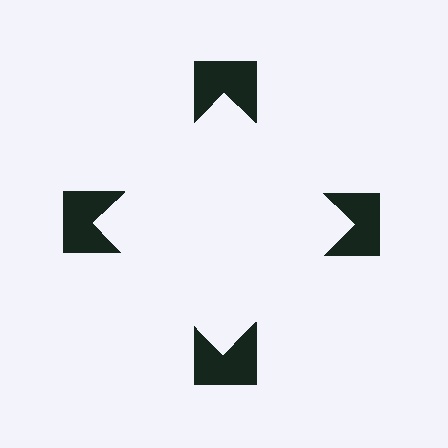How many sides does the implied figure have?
4 sides.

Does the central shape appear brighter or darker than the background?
It typically appears slightly brighter than the background, even though no actual brightness change is drawn.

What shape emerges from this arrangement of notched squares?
An illusory square — its edges are inferred from the aligned wedge cuts in the notched squares, not physically drawn.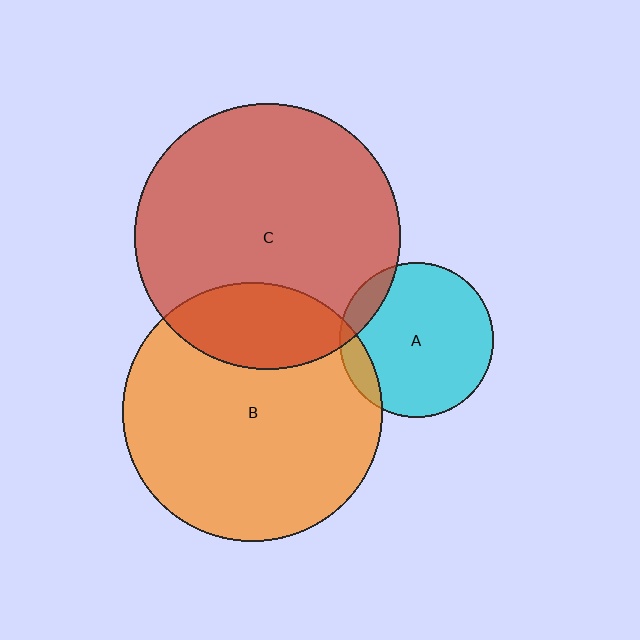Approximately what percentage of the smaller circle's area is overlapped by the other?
Approximately 10%.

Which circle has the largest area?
Circle C (red).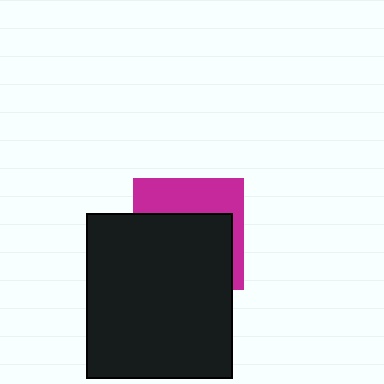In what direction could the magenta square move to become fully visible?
The magenta square could move up. That would shift it out from behind the black rectangle entirely.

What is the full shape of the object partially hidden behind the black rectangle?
The partially hidden object is a magenta square.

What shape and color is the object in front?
The object in front is a black rectangle.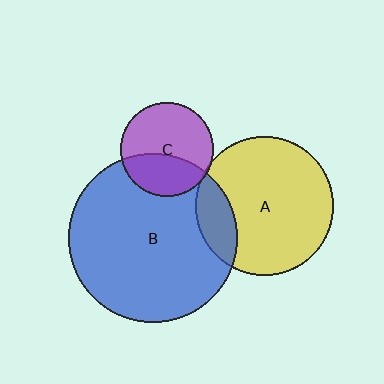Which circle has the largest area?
Circle B (blue).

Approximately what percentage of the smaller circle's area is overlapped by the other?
Approximately 5%.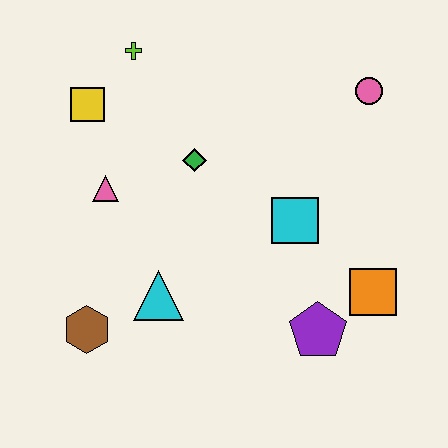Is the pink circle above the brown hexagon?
Yes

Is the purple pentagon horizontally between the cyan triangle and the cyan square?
No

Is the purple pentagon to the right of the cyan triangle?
Yes